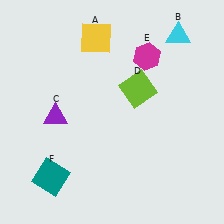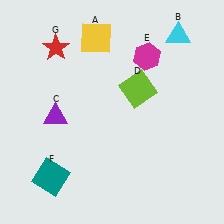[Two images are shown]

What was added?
A red star (G) was added in Image 2.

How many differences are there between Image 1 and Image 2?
There is 1 difference between the two images.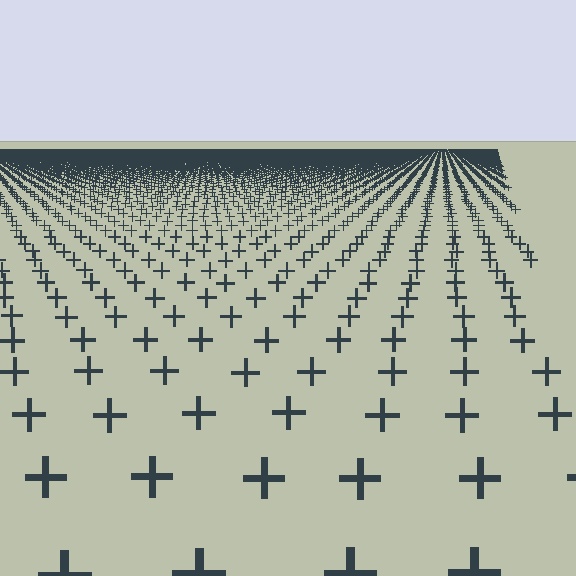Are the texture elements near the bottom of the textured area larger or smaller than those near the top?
Larger. Near the bottom, elements are closer to the viewer and appear at a bigger on-screen size.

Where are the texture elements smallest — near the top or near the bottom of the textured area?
Near the top.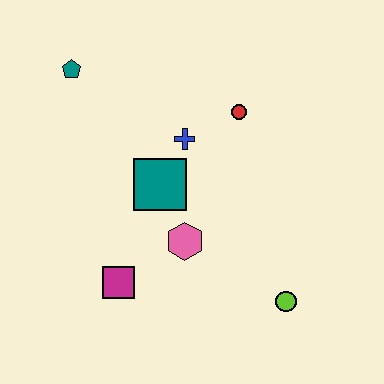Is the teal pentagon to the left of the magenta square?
Yes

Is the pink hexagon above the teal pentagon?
No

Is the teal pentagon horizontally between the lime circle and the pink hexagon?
No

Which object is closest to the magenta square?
The pink hexagon is closest to the magenta square.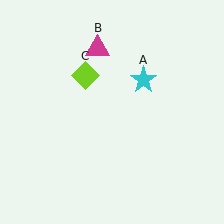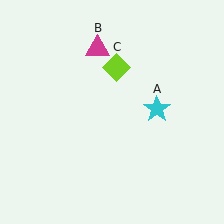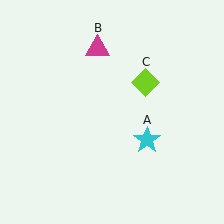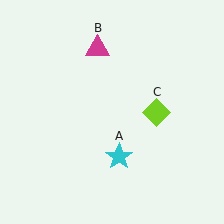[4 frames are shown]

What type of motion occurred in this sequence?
The cyan star (object A), lime diamond (object C) rotated clockwise around the center of the scene.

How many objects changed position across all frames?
2 objects changed position: cyan star (object A), lime diamond (object C).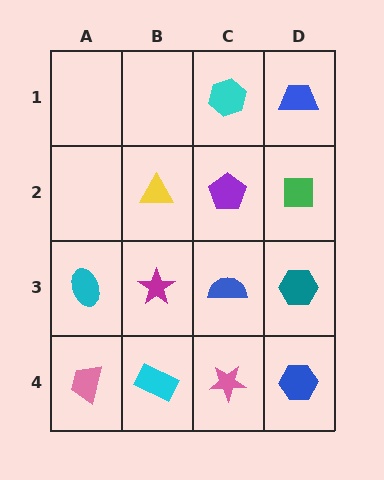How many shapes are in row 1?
2 shapes.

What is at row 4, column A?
A pink trapezoid.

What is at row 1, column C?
A cyan hexagon.